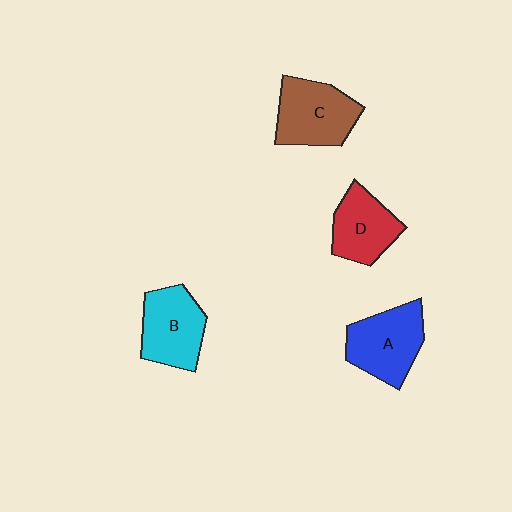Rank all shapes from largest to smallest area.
From largest to smallest: C (brown), A (blue), B (cyan), D (red).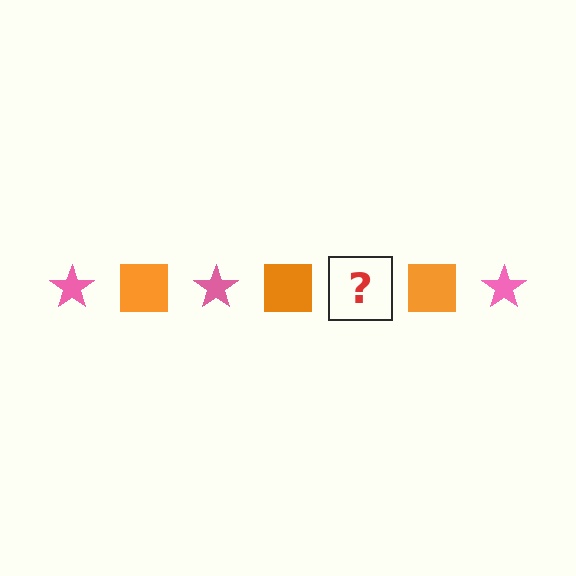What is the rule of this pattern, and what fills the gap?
The rule is that the pattern alternates between pink star and orange square. The gap should be filled with a pink star.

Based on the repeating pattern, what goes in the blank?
The blank should be a pink star.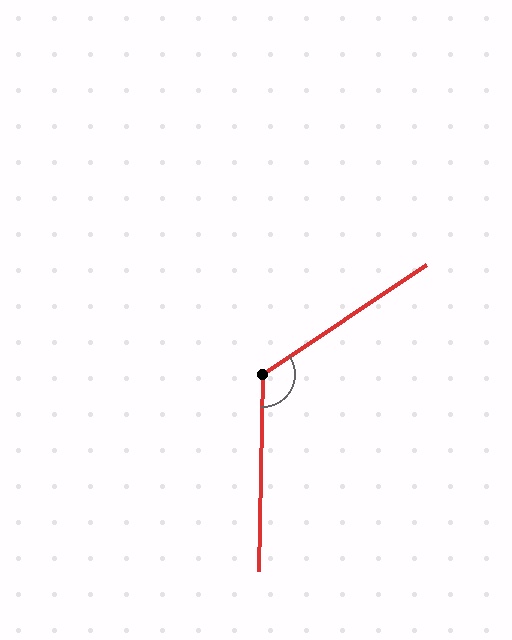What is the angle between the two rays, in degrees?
Approximately 125 degrees.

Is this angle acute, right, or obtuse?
It is obtuse.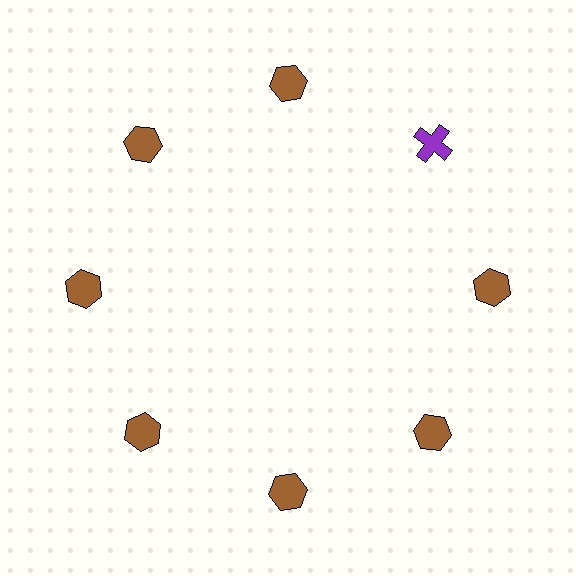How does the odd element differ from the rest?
It differs in both color (purple instead of brown) and shape (cross instead of hexagon).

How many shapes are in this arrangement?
There are 8 shapes arranged in a ring pattern.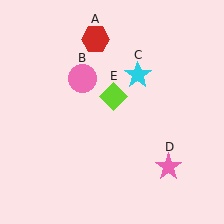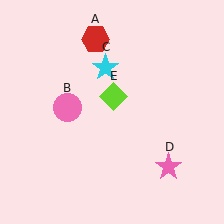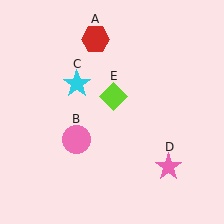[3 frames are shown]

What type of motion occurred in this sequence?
The pink circle (object B), cyan star (object C) rotated counterclockwise around the center of the scene.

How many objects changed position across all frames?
2 objects changed position: pink circle (object B), cyan star (object C).